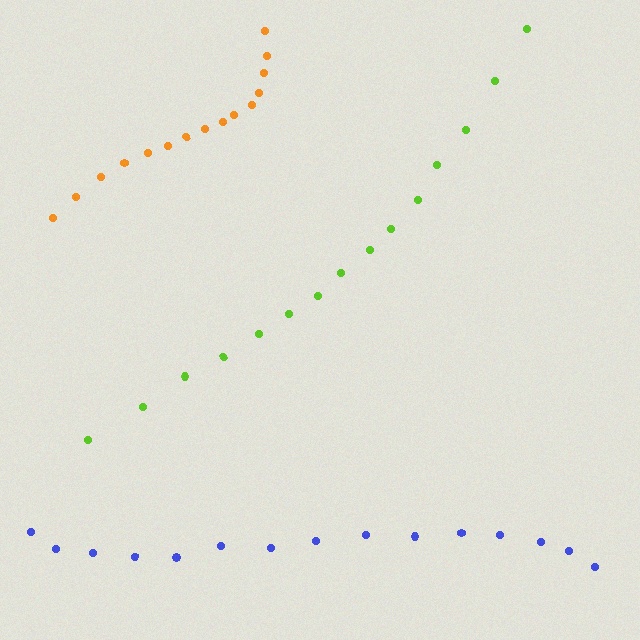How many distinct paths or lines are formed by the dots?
There are 3 distinct paths.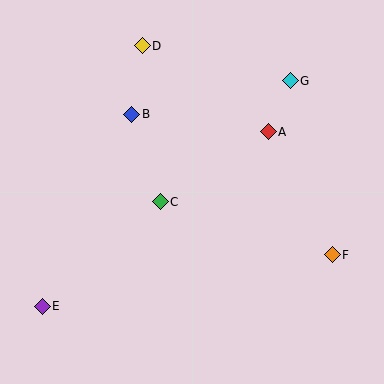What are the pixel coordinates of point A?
Point A is at (268, 132).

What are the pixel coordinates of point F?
Point F is at (332, 255).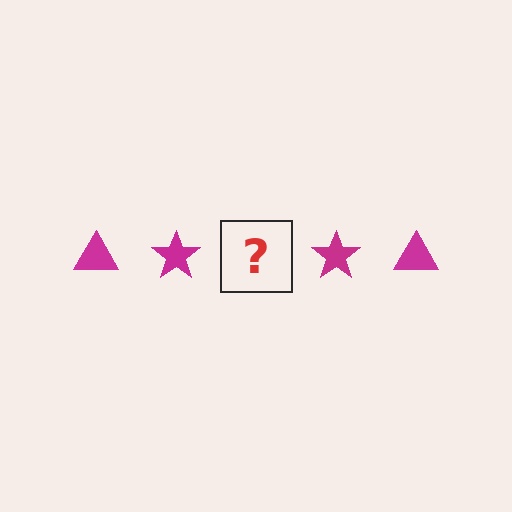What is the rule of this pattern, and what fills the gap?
The rule is that the pattern cycles through triangle, star shapes in magenta. The gap should be filled with a magenta triangle.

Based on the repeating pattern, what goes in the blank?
The blank should be a magenta triangle.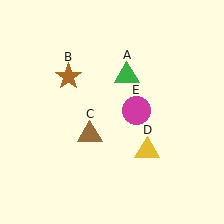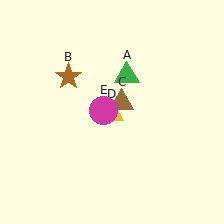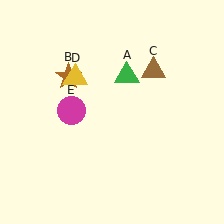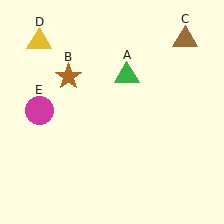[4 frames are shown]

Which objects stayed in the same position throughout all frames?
Green triangle (object A) and brown star (object B) remained stationary.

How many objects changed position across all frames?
3 objects changed position: brown triangle (object C), yellow triangle (object D), magenta circle (object E).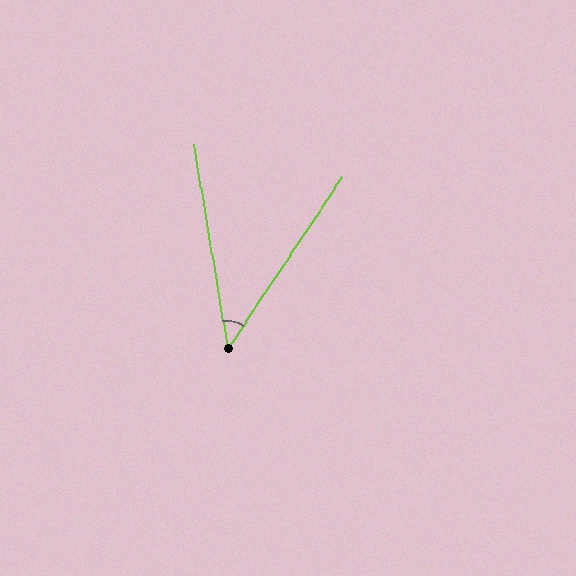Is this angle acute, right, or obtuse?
It is acute.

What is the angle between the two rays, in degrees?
Approximately 43 degrees.